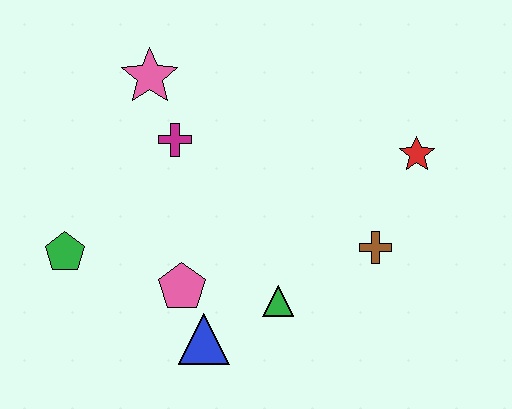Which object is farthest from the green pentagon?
The red star is farthest from the green pentagon.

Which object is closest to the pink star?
The magenta cross is closest to the pink star.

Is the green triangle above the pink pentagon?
No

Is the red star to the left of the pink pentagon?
No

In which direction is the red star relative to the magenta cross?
The red star is to the right of the magenta cross.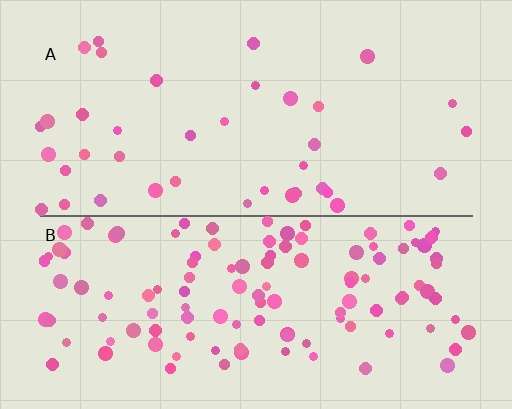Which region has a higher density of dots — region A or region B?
B (the bottom).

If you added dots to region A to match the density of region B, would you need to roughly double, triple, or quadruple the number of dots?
Approximately triple.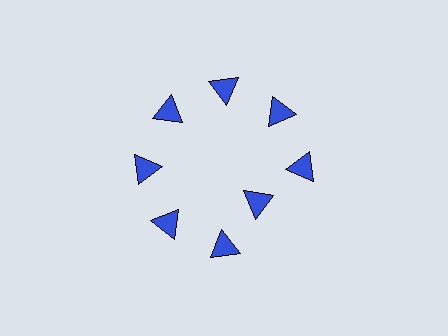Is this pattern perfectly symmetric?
No. The 8 blue triangles are arranged in a ring, but one element near the 4 o'clock position is pulled inward toward the center, breaking the 8-fold rotational symmetry.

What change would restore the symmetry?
The symmetry would be restored by moving it outward, back onto the ring so that all 8 triangles sit at equal angles and equal distance from the center.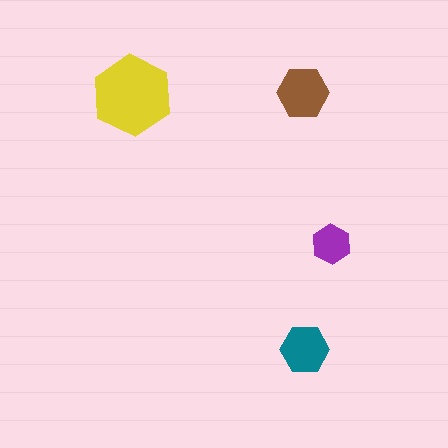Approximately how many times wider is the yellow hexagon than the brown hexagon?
About 1.5 times wider.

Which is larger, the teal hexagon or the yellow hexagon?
The yellow one.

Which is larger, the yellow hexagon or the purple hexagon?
The yellow one.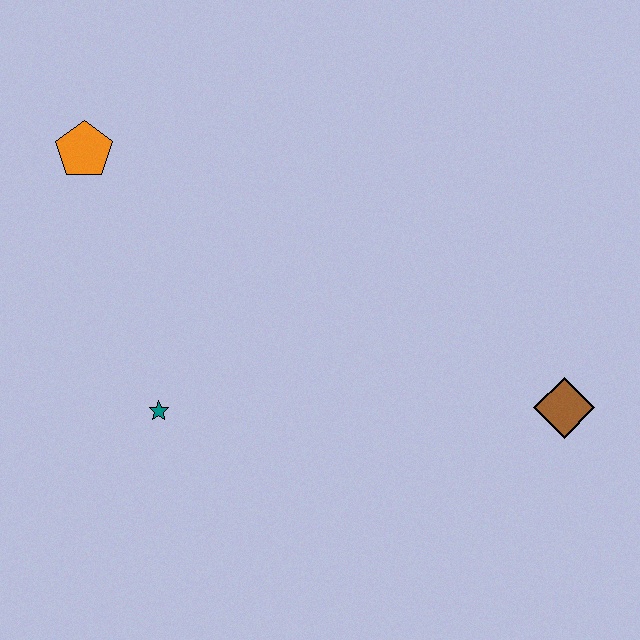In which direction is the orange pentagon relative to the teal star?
The orange pentagon is above the teal star.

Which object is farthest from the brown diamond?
The orange pentagon is farthest from the brown diamond.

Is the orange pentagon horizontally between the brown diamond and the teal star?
No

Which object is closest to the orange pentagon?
The teal star is closest to the orange pentagon.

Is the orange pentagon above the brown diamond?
Yes